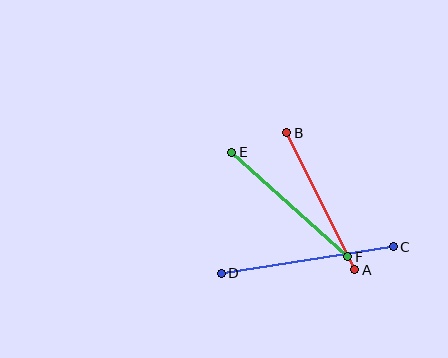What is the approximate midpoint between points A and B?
The midpoint is at approximately (321, 201) pixels.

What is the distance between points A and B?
The distance is approximately 153 pixels.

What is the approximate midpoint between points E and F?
The midpoint is at approximately (290, 205) pixels.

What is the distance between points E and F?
The distance is approximately 156 pixels.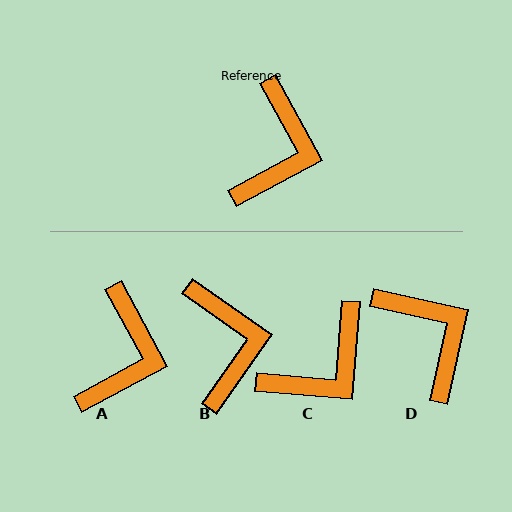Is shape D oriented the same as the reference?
No, it is off by about 49 degrees.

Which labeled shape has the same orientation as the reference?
A.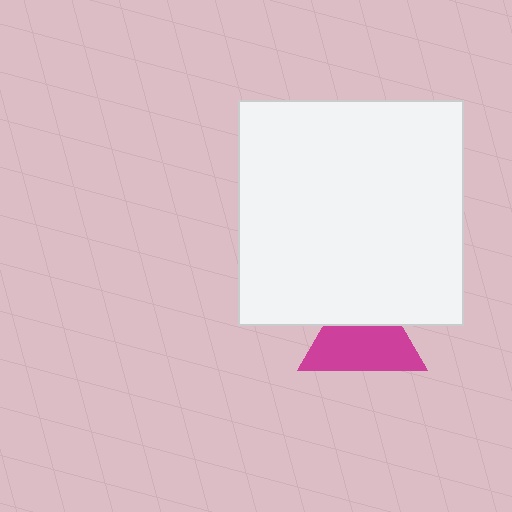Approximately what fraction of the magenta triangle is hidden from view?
Roughly 36% of the magenta triangle is hidden behind the white square.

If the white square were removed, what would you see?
You would see the complete magenta triangle.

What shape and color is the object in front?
The object in front is a white square.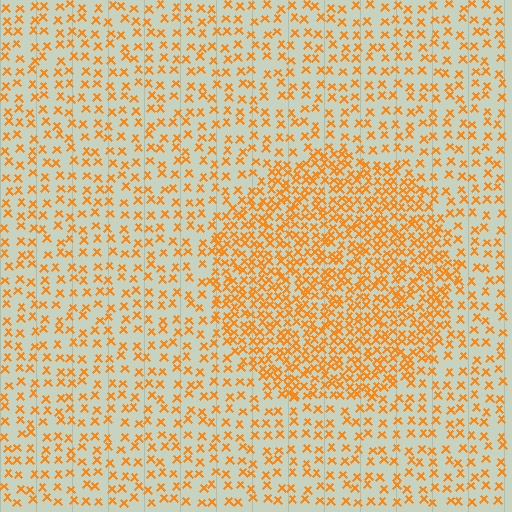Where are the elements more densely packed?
The elements are more densely packed inside the circle boundary.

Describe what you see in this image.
The image contains small orange elements arranged at two different densities. A circle-shaped region is visible where the elements are more densely packed than the surrounding area.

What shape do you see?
I see a circle.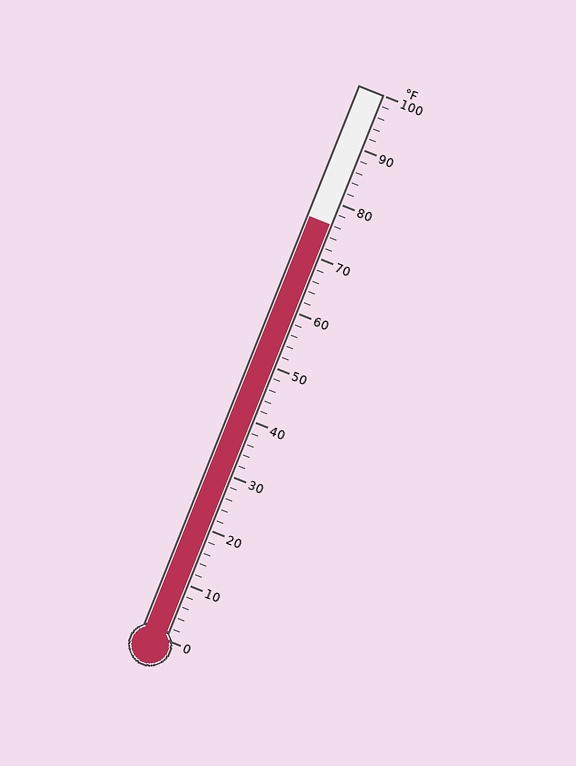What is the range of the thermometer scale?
The thermometer scale ranges from 0°F to 100°F.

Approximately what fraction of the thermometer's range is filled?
The thermometer is filled to approximately 75% of its range.